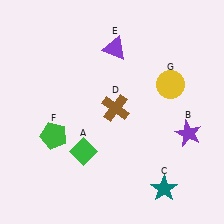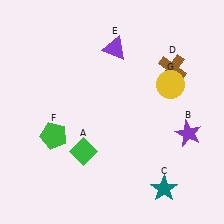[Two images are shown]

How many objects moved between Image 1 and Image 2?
1 object moved between the two images.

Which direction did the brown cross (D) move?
The brown cross (D) moved right.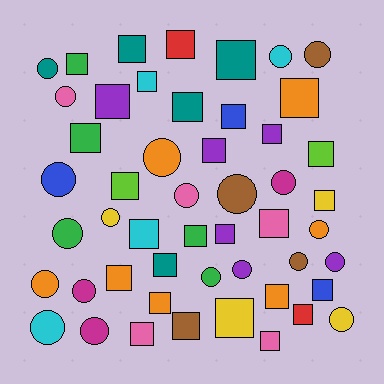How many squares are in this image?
There are 29 squares.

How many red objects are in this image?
There are 2 red objects.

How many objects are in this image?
There are 50 objects.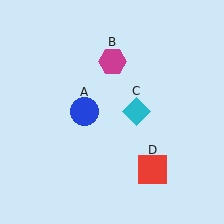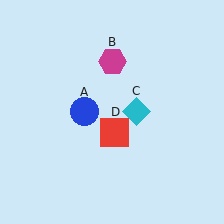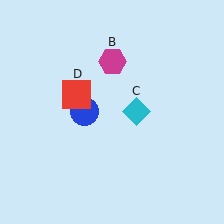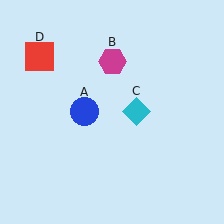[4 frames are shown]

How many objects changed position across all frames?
1 object changed position: red square (object D).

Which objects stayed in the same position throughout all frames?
Blue circle (object A) and magenta hexagon (object B) and cyan diamond (object C) remained stationary.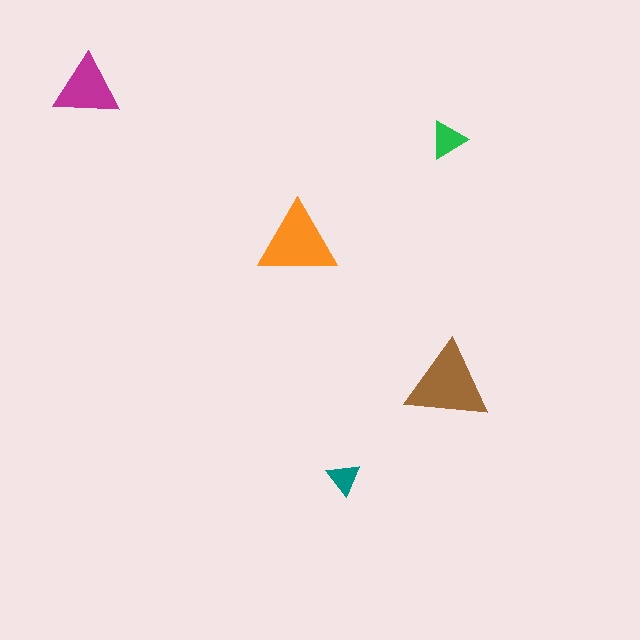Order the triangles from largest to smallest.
the brown one, the orange one, the magenta one, the green one, the teal one.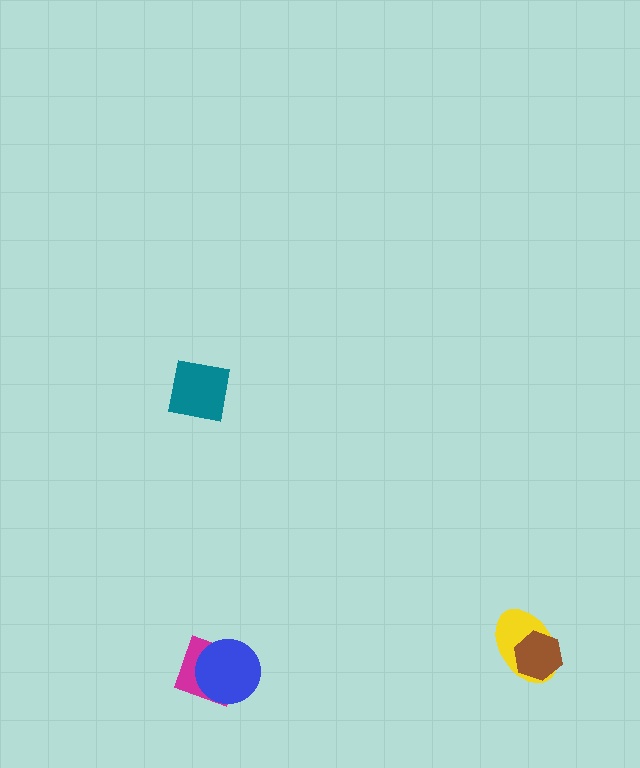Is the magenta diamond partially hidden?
Yes, it is partially covered by another shape.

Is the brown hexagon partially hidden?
No, no other shape covers it.